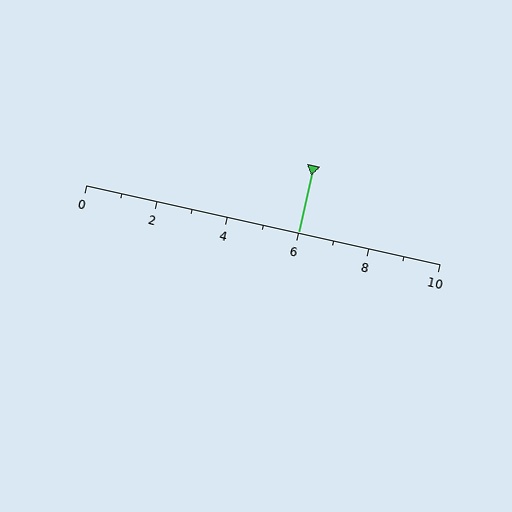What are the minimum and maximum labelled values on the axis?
The axis runs from 0 to 10.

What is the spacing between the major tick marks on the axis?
The major ticks are spaced 2 apart.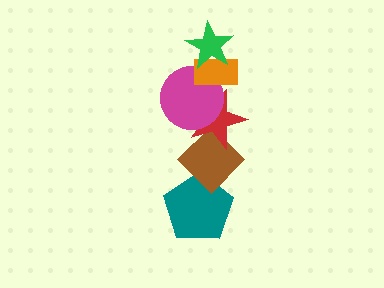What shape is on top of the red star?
The magenta circle is on top of the red star.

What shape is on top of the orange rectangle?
The green star is on top of the orange rectangle.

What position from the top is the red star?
The red star is 4th from the top.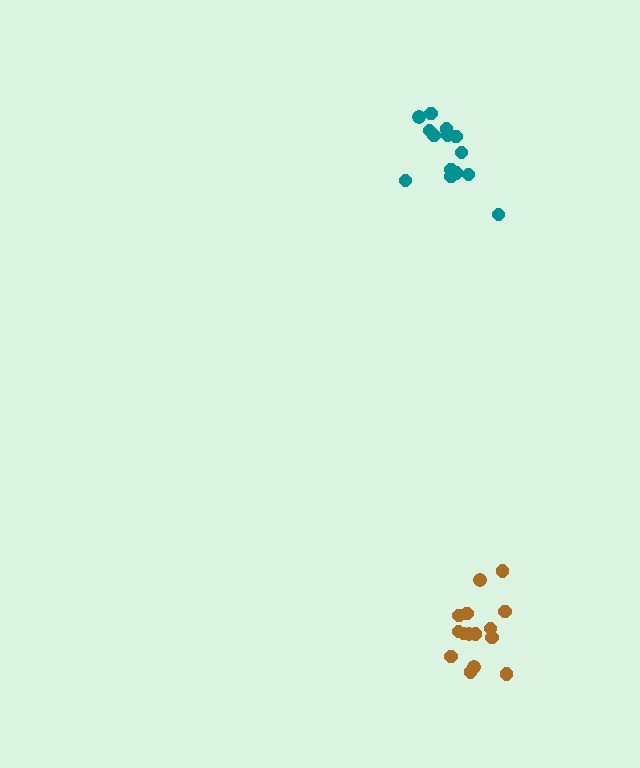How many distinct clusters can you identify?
There are 2 distinct clusters.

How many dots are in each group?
Group 1: 15 dots, Group 2: 15 dots (30 total).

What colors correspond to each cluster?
The clusters are colored: teal, brown.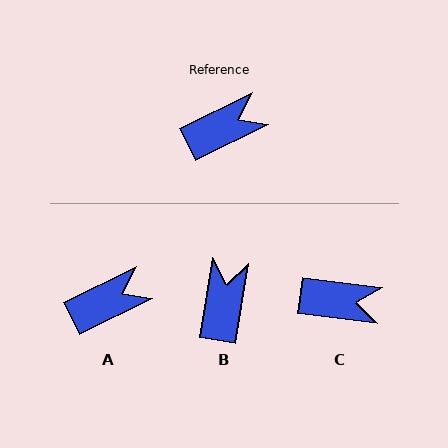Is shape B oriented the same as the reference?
No, it is off by about 54 degrees.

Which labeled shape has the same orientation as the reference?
A.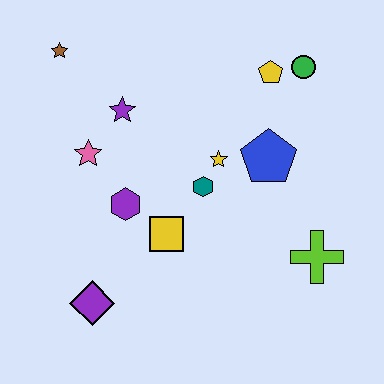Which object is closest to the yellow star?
The teal hexagon is closest to the yellow star.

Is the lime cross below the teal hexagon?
Yes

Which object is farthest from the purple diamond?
The green circle is farthest from the purple diamond.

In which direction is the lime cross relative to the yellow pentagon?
The lime cross is below the yellow pentagon.